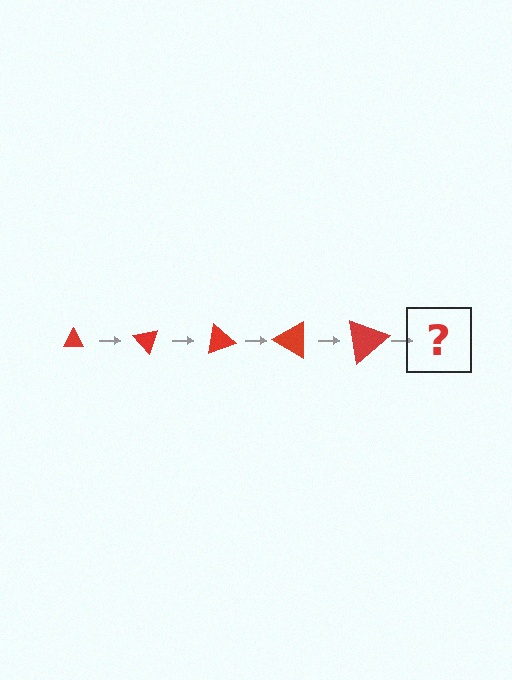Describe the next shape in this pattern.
It should be a triangle, larger than the previous one and rotated 250 degrees from the start.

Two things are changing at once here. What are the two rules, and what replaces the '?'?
The two rules are that the triangle grows larger each step and it rotates 50 degrees each step. The '?' should be a triangle, larger than the previous one and rotated 250 degrees from the start.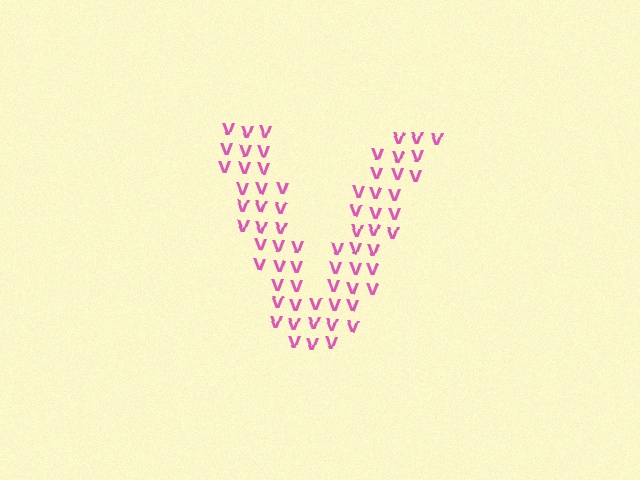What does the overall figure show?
The overall figure shows the letter V.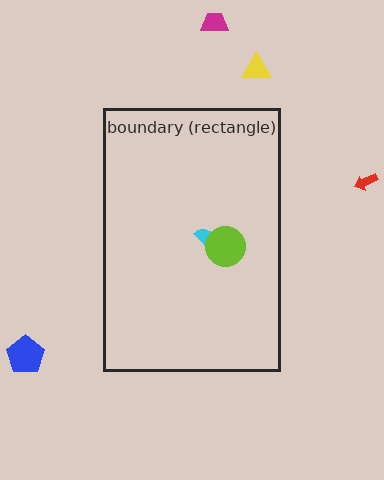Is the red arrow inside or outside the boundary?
Outside.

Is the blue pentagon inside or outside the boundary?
Outside.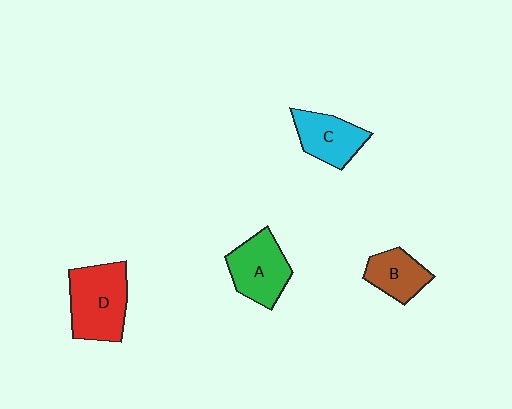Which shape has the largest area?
Shape D (red).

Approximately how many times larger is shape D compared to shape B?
Approximately 1.7 times.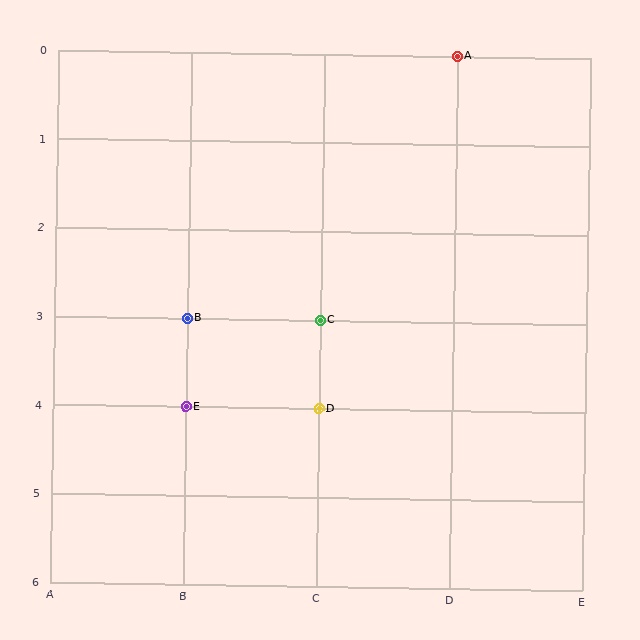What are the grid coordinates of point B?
Point B is at grid coordinates (B, 3).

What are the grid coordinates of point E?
Point E is at grid coordinates (B, 4).